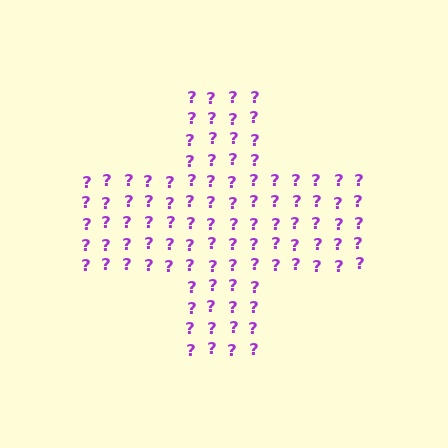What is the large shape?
The large shape is a cross.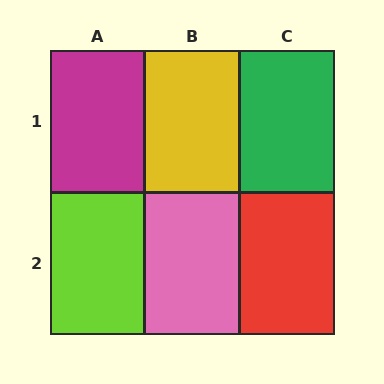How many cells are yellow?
1 cell is yellow.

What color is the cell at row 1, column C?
Green.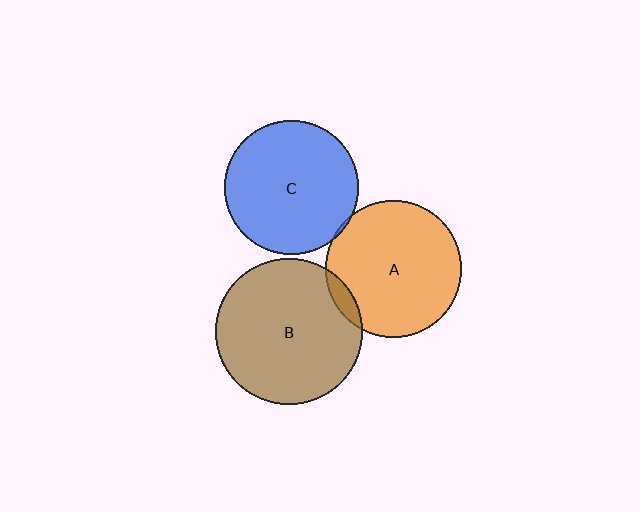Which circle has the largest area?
Circle B (brown).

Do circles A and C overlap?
Yes.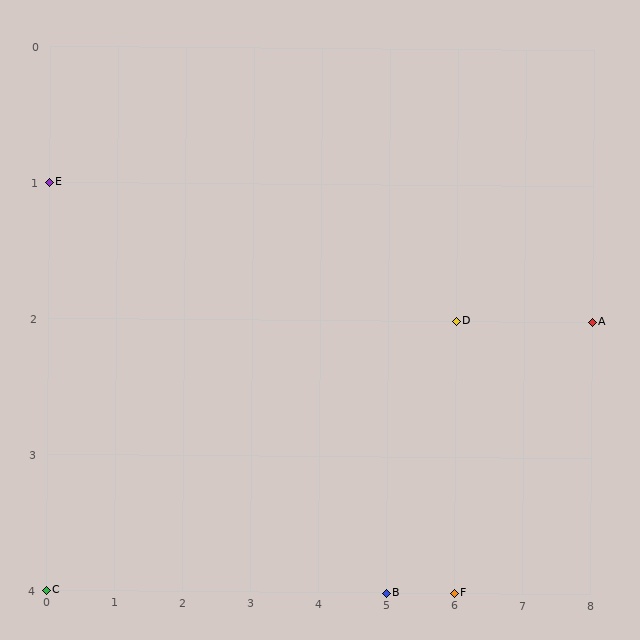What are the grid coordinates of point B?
Point B is at grid coordinates (5, 4).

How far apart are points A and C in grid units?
Points A and C are 8 columns and 2 rows apart (about 8.2 grid units diagonally).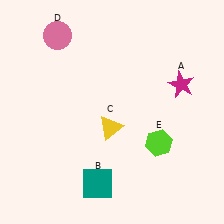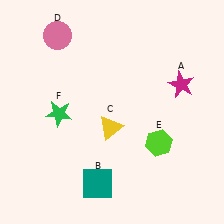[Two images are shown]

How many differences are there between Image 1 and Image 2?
There is 1 difference between the two images.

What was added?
A green star (F) was added in Image 2.